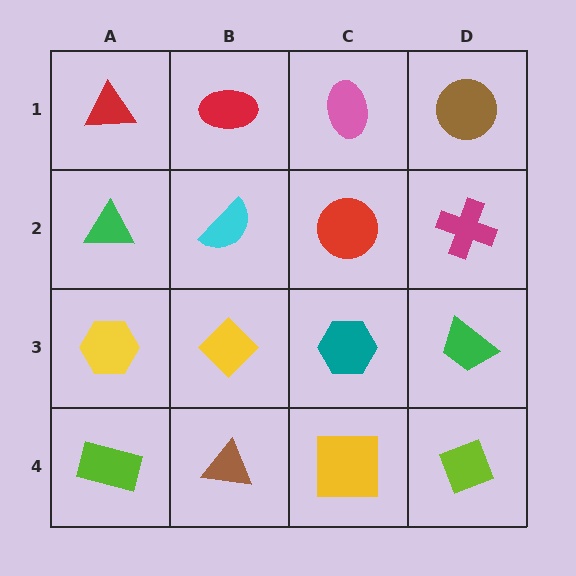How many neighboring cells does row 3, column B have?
4.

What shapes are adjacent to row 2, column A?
A red triangle (row 1, column A), a yellow hexagon (row 3, column A), a cyan semicircle (row 2, column B).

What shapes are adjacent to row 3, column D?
A magenta cross (row 2, column D), a lime diamond (row 4, column D), a teal hexagon (row 3, column C).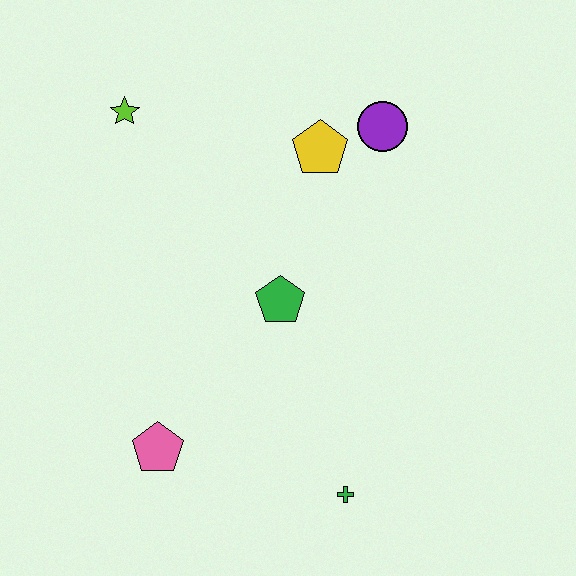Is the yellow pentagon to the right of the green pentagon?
Yes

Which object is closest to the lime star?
The yellow pentagon is closest to the lime star.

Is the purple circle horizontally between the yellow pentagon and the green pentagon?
No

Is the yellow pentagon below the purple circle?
Yes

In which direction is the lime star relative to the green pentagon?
The lime star is above the green pentagon.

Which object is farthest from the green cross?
The lime star is farthest from the green cross.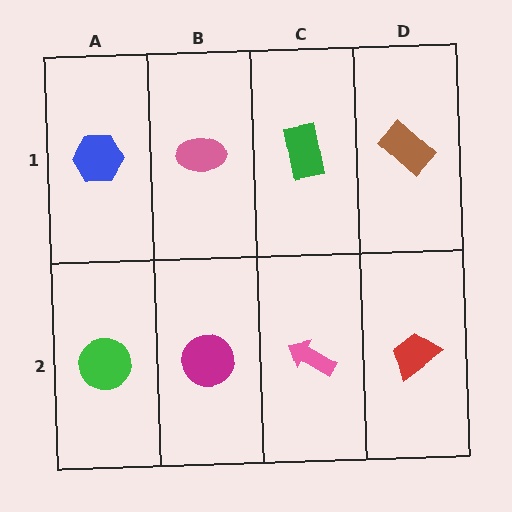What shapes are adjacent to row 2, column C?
A green rectangle (row 1, column C), a magenta circle (row 2, column B), a red trapezoid (row 2, column D).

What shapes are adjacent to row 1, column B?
A magenta circle (row 2, column B), a blue hexagon (row 1, column A), a green rectangle (row 1, column C).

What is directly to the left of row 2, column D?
A pink arrow.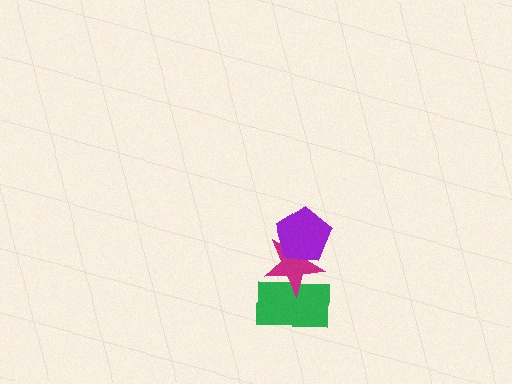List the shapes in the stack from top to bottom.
From top to bottom: the purple pentagon, the magenta star, the green rectangle.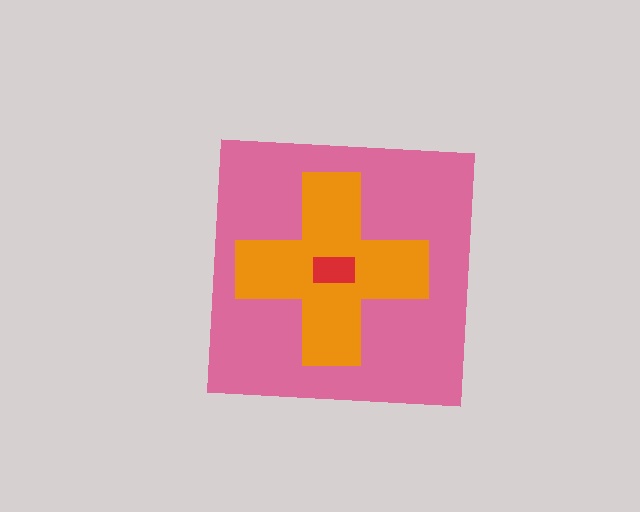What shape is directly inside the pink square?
The orange cross.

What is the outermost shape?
The pink square.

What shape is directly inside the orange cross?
The red rectangle.